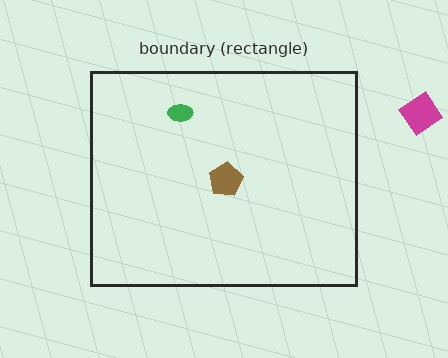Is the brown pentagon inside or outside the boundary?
Inside.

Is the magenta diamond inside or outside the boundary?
Outside.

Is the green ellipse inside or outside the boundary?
Inside.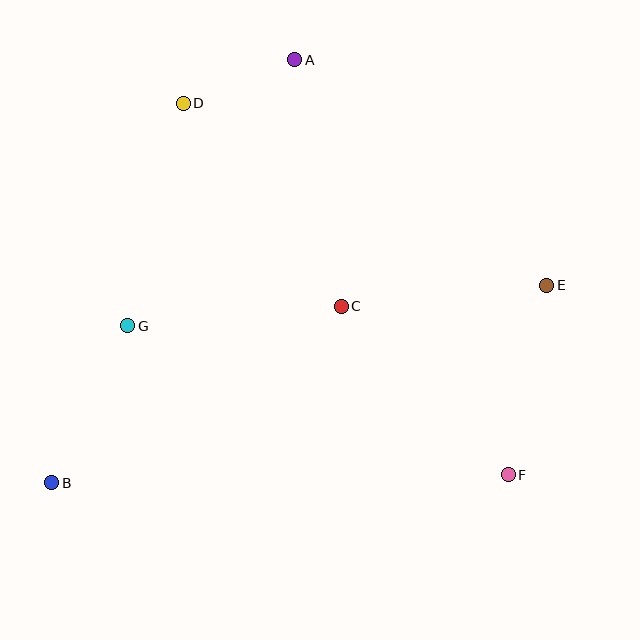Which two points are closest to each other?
Points A and D are closest to each other.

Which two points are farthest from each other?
Points B and E are farthest from each other.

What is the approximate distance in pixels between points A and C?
The distance between A and C is approximately 251 pixels.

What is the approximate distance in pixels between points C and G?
The distance between C and G is approximately 214 pixels.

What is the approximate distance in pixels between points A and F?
The distance between A and F is approximately 467 pixels.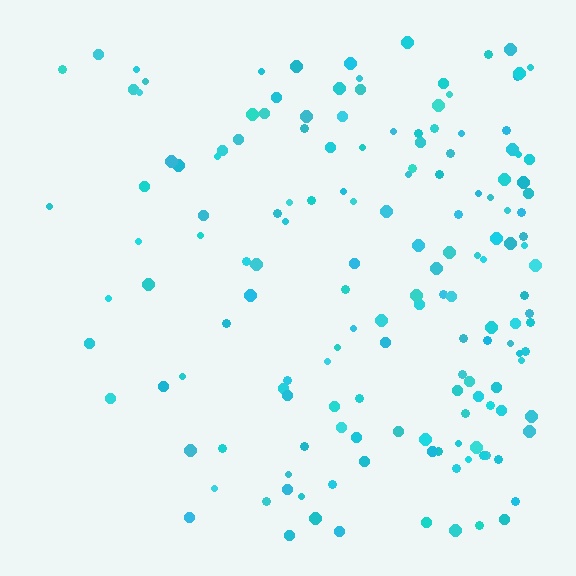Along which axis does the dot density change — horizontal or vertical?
Horizontal.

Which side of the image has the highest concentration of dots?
The right.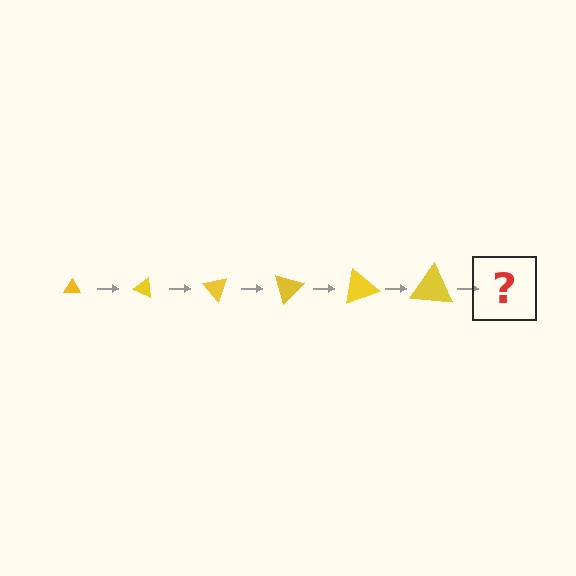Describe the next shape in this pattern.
It should be a triangle, larger than the previous one and rotated 150 degrees from the start.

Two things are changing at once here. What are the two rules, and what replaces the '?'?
The two rules are that the triangle grows larger each step and it rotates 25 degrees each step. The '?' should be a triangle, larger than the previous one and rotated 150 degrees from the start.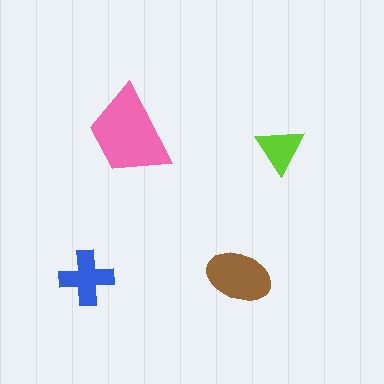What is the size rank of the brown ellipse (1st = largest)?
2nd.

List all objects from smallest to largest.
The lime triangle, the blue cross, the brown ellipse, the pink trapezoid.